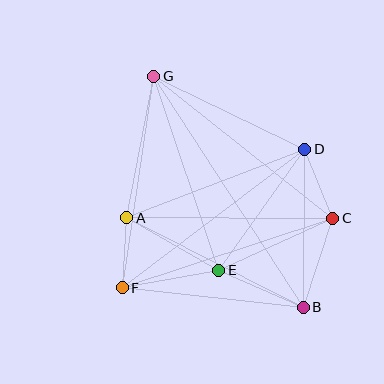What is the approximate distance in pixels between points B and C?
The distance between B and C is approximately 94 pixels.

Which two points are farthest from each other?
Points B and G are farthest from each other.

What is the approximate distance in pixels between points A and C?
The distance between A and C is approximately 206 pixels.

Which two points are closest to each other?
Points A and F are closest to each other.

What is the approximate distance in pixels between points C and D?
The distance between C and D is approximately 74 pixels.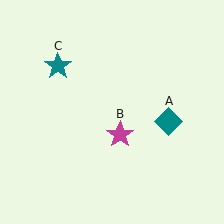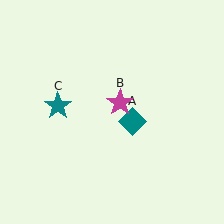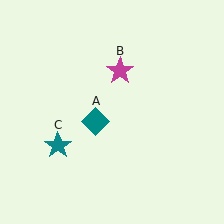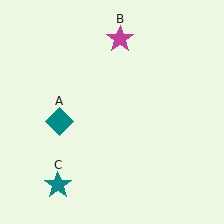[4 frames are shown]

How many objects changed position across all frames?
3 objects changed position: teal diamond (object A), magenta star (object B), teal star (object C).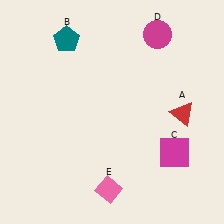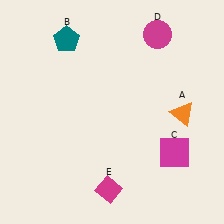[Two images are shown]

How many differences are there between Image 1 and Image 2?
There are 2 differences between the two images.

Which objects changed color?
A changed from red to orange. E changed from pink to magenta.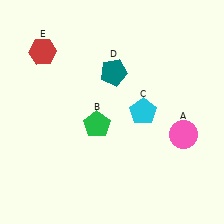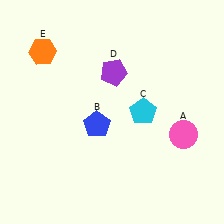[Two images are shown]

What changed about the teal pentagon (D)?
In Image 1, D is teal. In Image 2, it changed to purple.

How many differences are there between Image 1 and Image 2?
There are 3 differences between the two images.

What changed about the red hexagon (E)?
In Image 1, E is red. In Image 2, it changed to orange.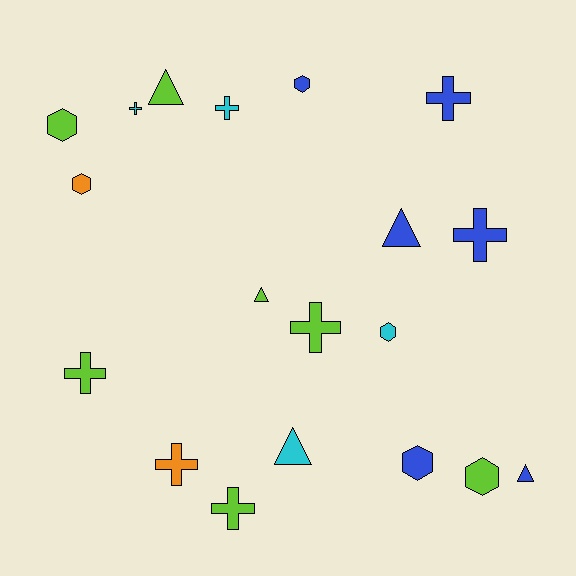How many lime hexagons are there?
There are 2 lime hexagons.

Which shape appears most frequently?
Cross, with 8 objects.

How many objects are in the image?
There are 19 objects.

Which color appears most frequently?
Lime, with 7 objects.